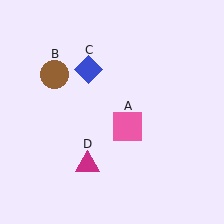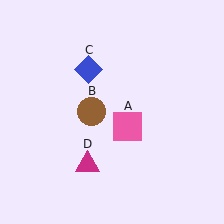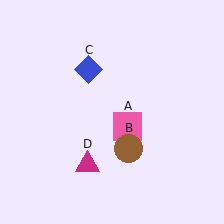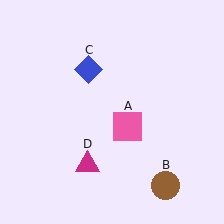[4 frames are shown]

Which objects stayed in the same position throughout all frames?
Pink square (object A) and blue diamond (object C) and magenta triangle (object D) remained stationary.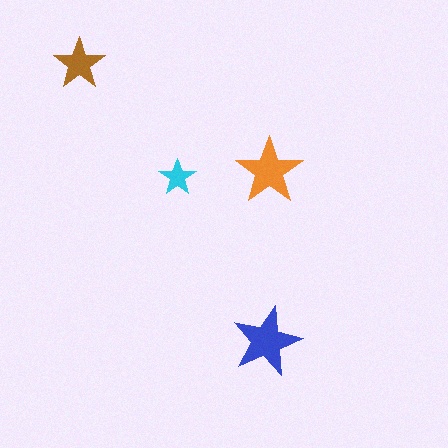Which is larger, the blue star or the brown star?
The blue one.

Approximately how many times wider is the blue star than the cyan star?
About 2 times wider.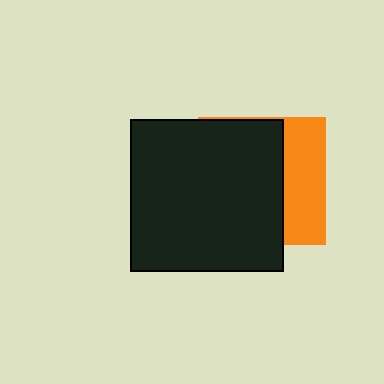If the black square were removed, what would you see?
You would see the complete orange square.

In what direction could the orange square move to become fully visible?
The orange square could move right. That would shift it out from behind the black square entirely.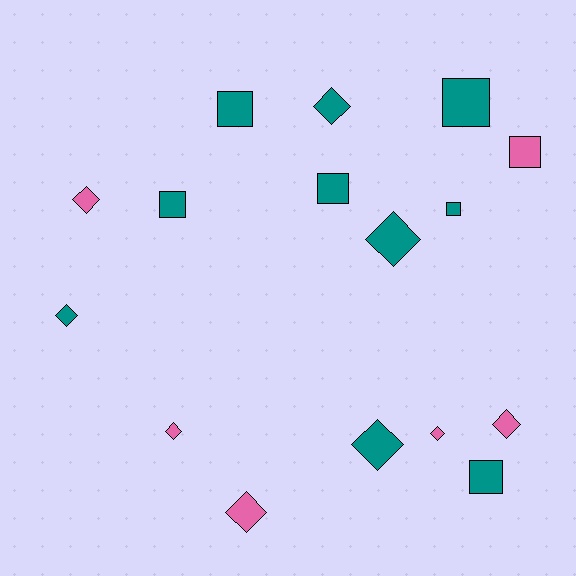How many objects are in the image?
There are 16 objects.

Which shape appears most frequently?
Diamond, with 9 objects.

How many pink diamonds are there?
There are 5 pink diamonds.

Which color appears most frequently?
Teal, with 10 objects.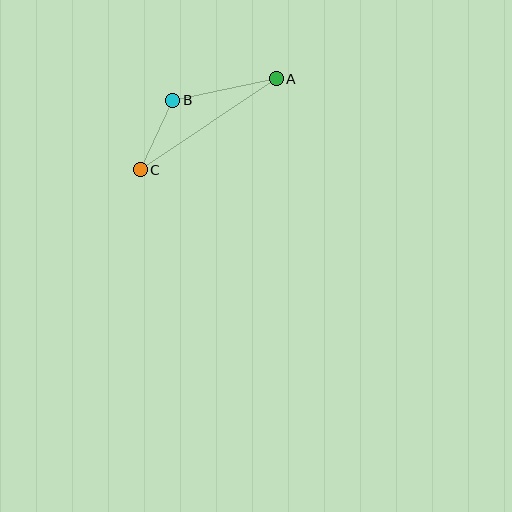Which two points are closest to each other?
Points B and C are closest to each other.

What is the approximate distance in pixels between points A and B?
The distance between A and B is approximately 106 pixels.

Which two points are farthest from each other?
Points A and C are farthest from each other.